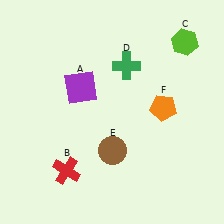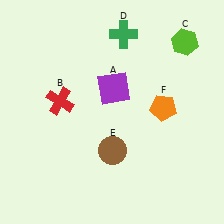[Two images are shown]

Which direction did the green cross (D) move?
The green cross (D) moved up.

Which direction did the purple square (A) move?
The purple square (A) moved right.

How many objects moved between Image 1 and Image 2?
3 objects moved between the two images.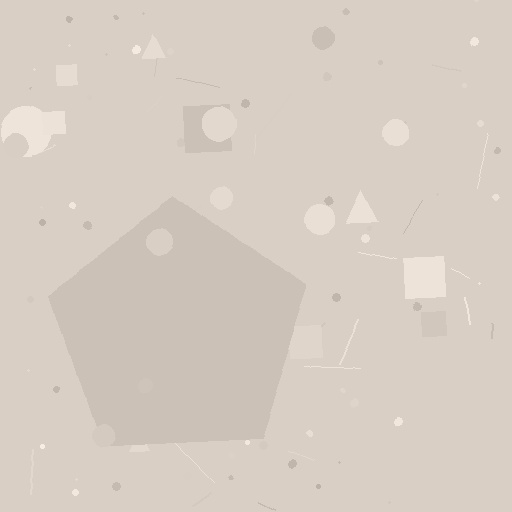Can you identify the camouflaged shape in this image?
The camouflaged shape is a pentagon.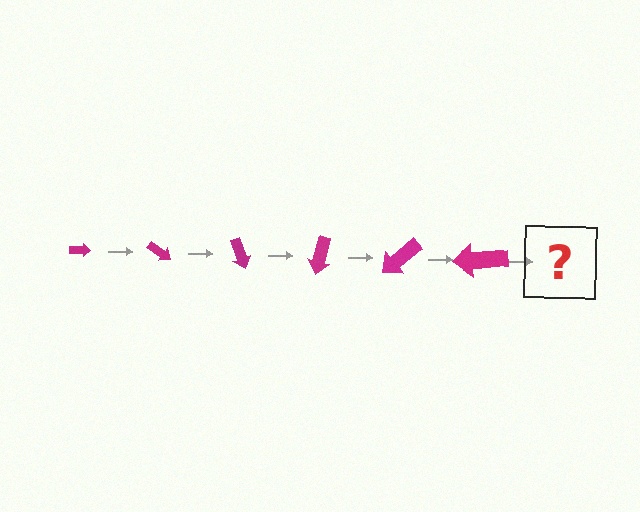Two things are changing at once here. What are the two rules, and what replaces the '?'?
The two rules are that the arrow grows larger each step and it rotates 35 degrees each step. The '?' should be an arrow, larger than the previous one and rotated 210 degrees from the start.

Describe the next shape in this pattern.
It should be an arrow, larger than the previous one and rotated 210 degrees from the start.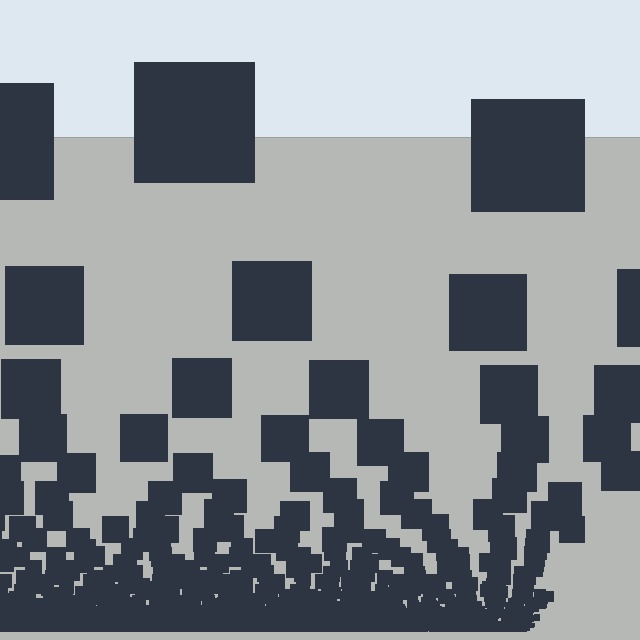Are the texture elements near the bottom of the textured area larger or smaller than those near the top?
Smaller. The gradient is inverted — elements near the bottom are smaller and denser.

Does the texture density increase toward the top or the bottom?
Density increases toward the bottom.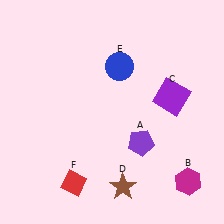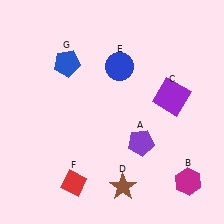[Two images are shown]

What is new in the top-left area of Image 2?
A blue pentagon (G) was added in the top-left area of Image 2.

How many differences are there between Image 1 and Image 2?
There is 1 difference between the two images.